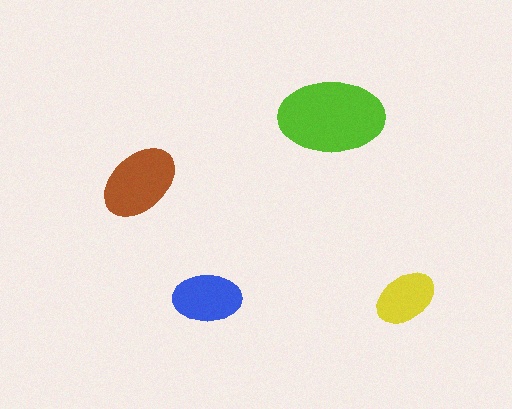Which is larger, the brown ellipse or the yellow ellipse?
The brown one.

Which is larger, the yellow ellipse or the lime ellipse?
The lime one.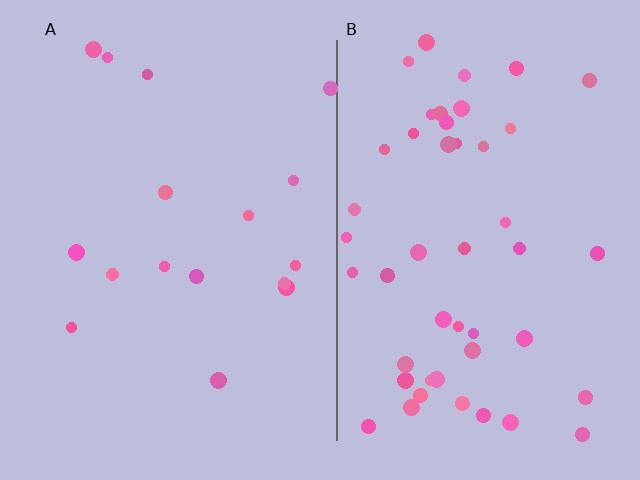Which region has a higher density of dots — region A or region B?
B (the right).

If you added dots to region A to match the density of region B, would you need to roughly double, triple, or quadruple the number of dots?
Approximately triple.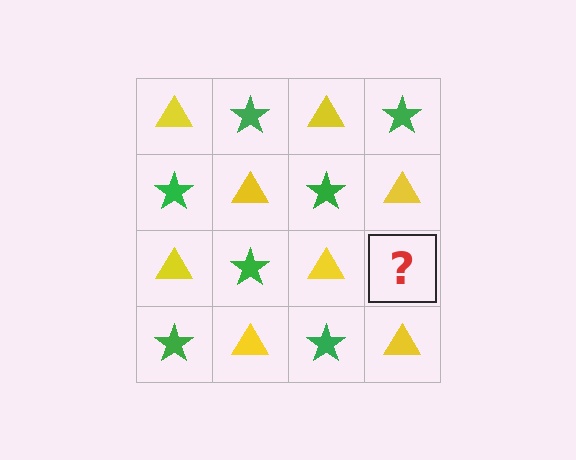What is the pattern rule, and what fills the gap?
The rule is that it alternates yellow triangle and green star in a checkerboard pattern. The gap should be filled with a green star.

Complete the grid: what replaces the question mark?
The question mark should be replaced with a green star.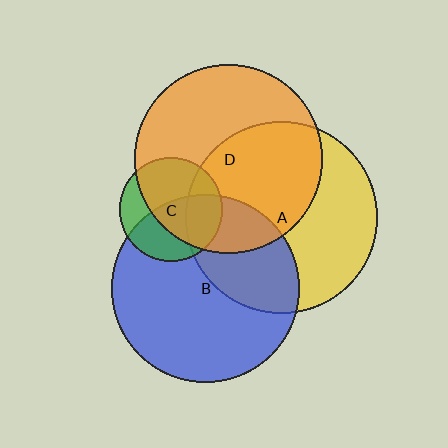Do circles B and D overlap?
Yes.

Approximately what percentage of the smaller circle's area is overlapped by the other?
Approximately 20%.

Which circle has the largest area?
Circle A (yellow).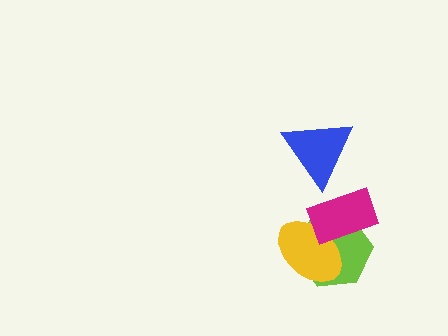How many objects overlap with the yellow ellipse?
2 objects overlap with the yellow ellipse.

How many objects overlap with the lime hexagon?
2 objects overlap with the lime hexagon.